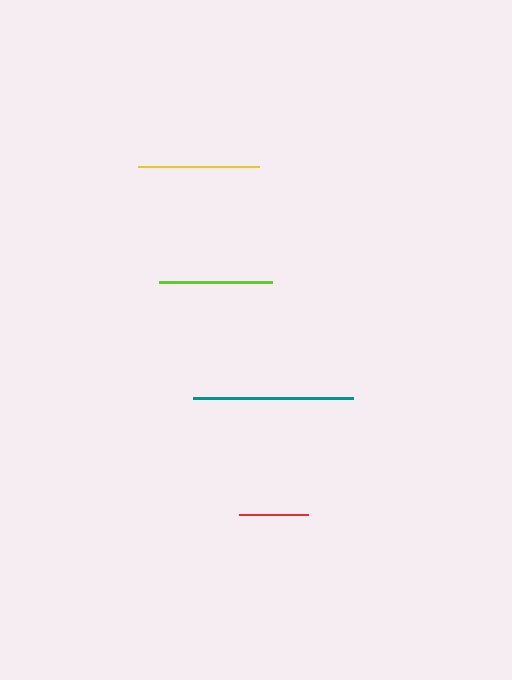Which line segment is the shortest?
The red line is the shortest at approximately 68 pixels.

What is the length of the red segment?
The red segment is approximately 68 pixels long.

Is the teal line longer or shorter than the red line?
The teal line is longer than the red line.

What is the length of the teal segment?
The teal segment is approximately 160 pixels long.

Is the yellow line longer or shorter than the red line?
The yellow line is longer than the red line.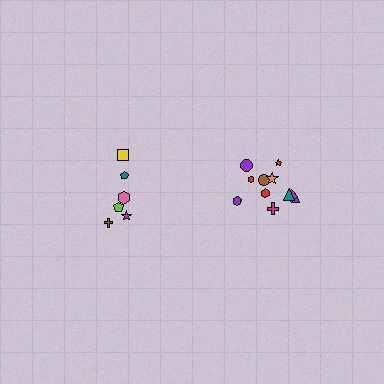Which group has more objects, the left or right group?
The right group.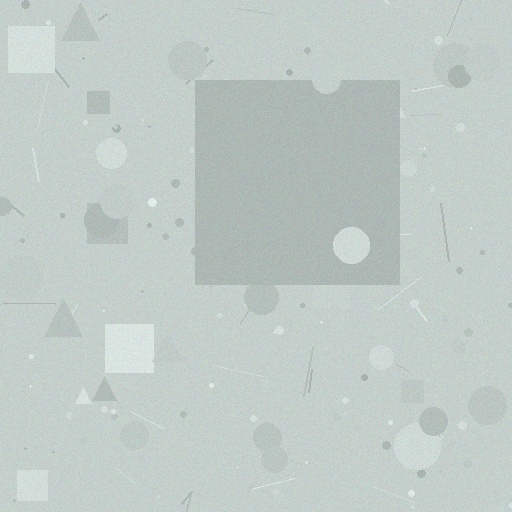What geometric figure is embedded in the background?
A square is embedded in the background.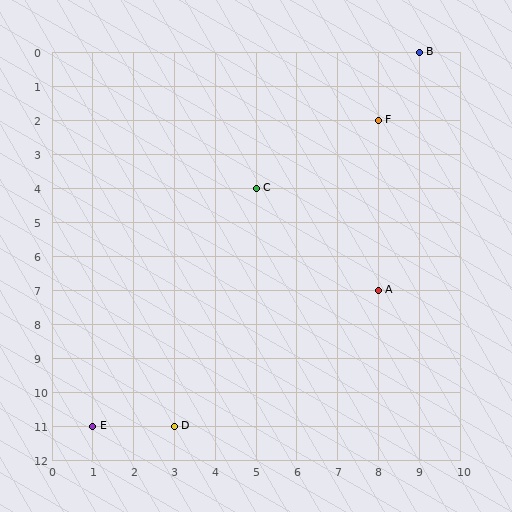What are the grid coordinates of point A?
Point A is at grid coordinates (8, 7).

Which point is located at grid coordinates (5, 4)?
Point C is at (5, 4).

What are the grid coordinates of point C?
Point C is at grid coordinates (5, 4).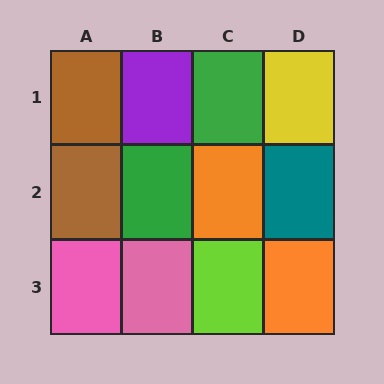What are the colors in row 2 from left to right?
Brown, green, orange, teal.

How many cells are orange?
2 cells are orange.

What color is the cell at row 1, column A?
Brown.